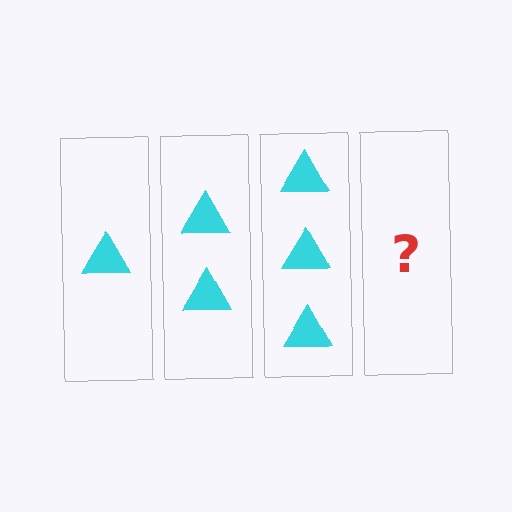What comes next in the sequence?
The next element should be 4 triangles.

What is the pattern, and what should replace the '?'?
The pattern is that each step adds one more triangle. The '?' should be 4 triangles.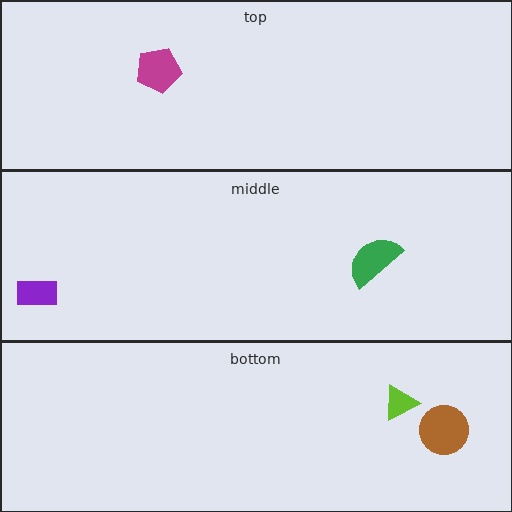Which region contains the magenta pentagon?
The top region.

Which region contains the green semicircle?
The middle region.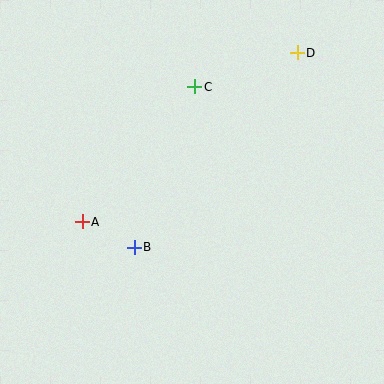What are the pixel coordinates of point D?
Point D is at (297, 53).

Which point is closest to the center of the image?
Point B at (134, 247) is closest to the center.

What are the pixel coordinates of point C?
Point C is at (195, 87).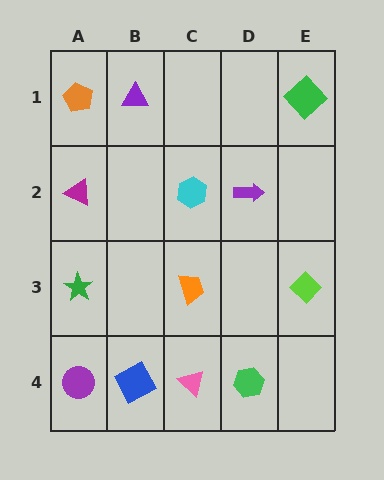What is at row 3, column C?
An orange trapezoid.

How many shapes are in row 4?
4 shapes.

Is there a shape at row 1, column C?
No, that cell is empty.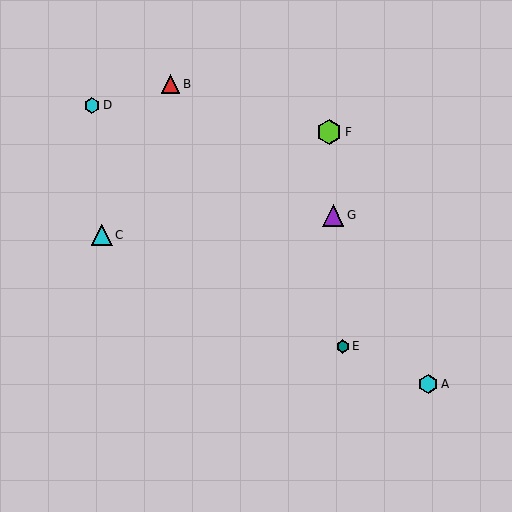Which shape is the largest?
The lime hexagon (labeled F) is the largest.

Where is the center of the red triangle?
The center of the red triangle is at (170, 84).